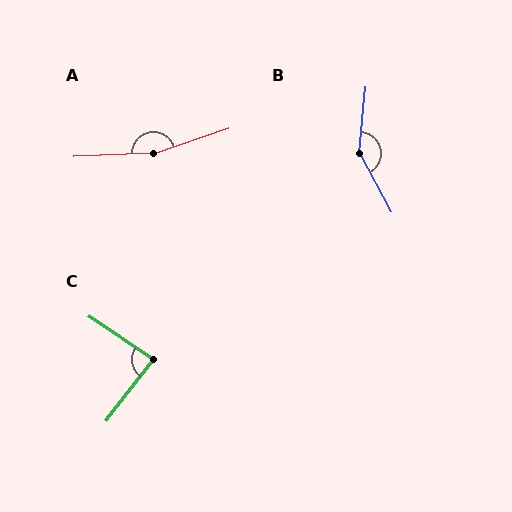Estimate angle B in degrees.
Approximately 146 degrees.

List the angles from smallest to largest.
C (86°), B (146°), A (164°).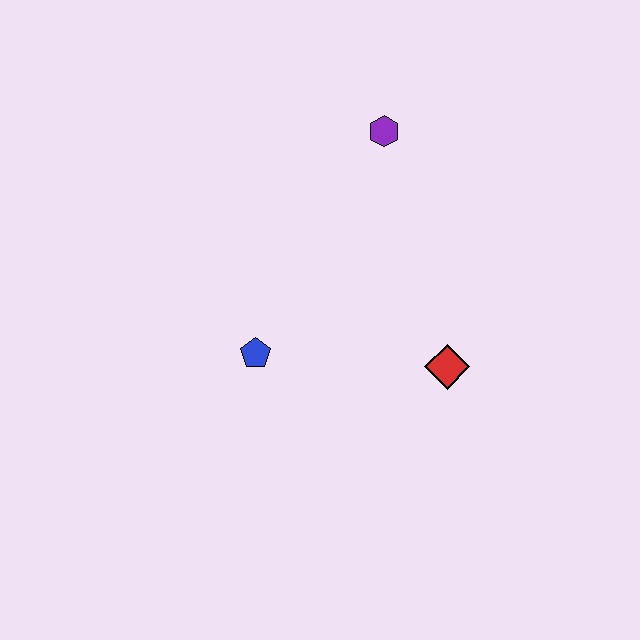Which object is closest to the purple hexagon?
The red diamond is closest to the purple hexagon.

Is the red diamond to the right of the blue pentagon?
Yes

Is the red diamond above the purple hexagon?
No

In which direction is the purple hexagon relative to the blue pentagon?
The purple hexagon is above the blue pentagon.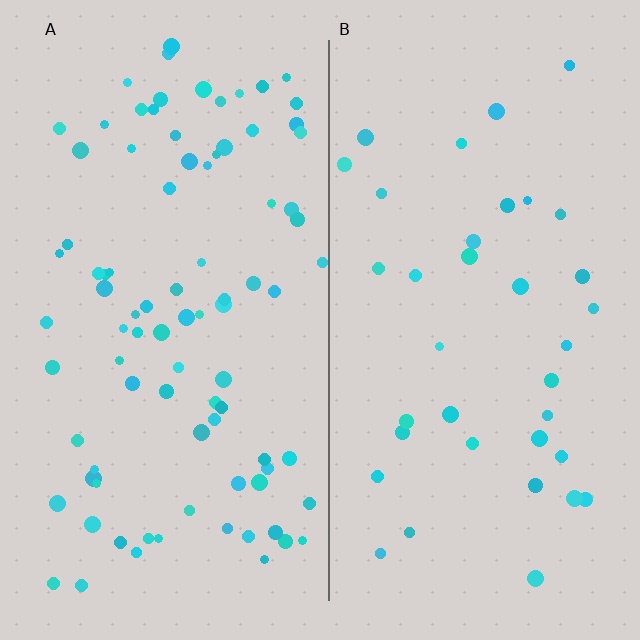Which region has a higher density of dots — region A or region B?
A (the left).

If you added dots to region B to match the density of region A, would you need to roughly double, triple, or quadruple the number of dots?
Approximately double.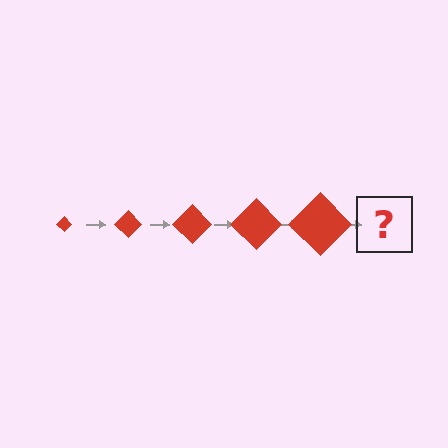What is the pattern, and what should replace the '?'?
The pattern is that the diamond gets progressively larger each step. The '?' should be a red diamond, larger than the previous one.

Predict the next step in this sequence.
The next step is a red diamond, larger than the previous one.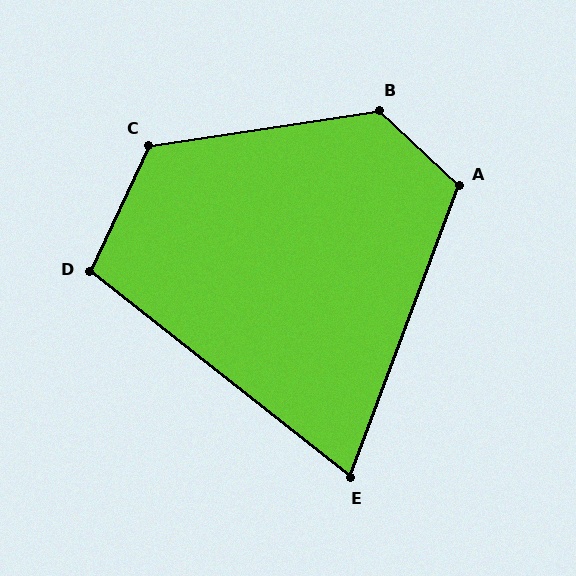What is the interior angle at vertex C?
Approximately 124 degrees (obtuse).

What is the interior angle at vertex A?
Approximately 113 degrees (obtuse).